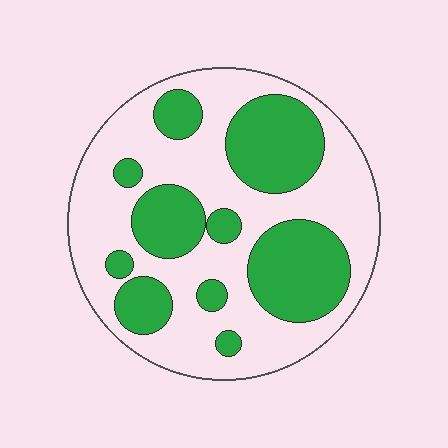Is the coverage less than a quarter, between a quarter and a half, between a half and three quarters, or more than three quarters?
Between a quarter and a half.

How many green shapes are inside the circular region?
10.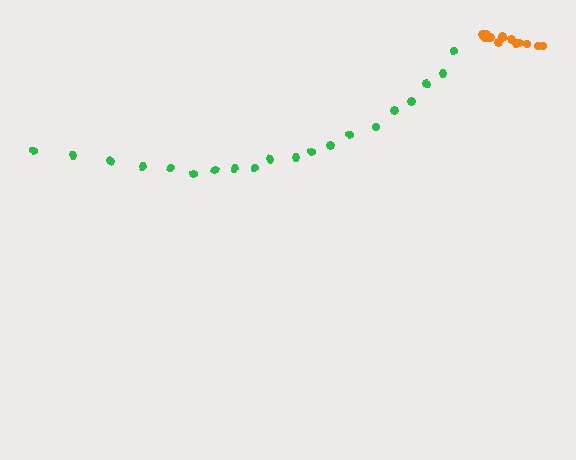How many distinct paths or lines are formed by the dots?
There are 2 distinct paths.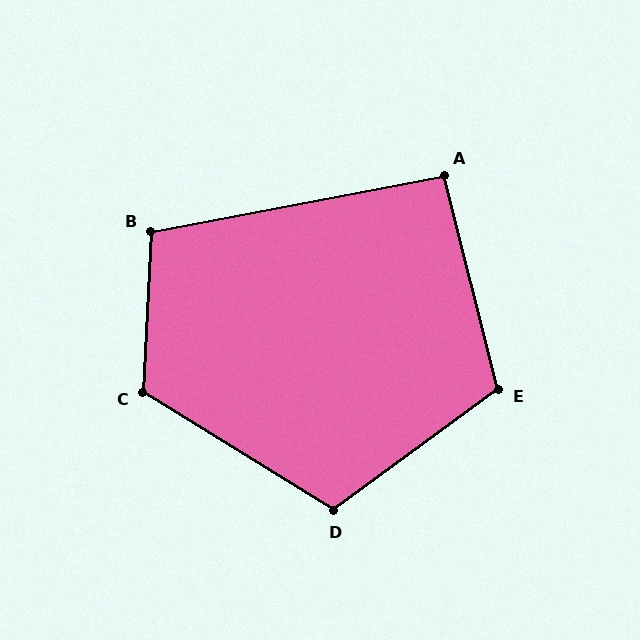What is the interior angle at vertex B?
Approximately 104 degrees (obtuse).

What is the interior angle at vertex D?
Approximately 112 degrees (obtuse).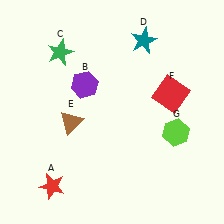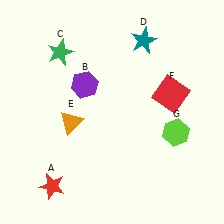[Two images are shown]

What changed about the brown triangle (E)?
In Image 1, E is brown. In Image 2, it changed to orange.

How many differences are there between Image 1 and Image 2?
There is 1 difference between the two images.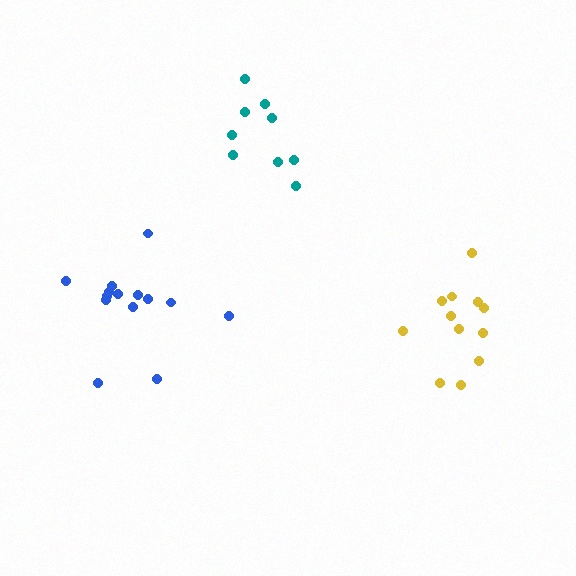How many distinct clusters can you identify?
There are 3 distinct clusters.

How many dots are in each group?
Group 1: 14 dots, Group 2: 9 dots, Group 3: 12 dots (35 total).